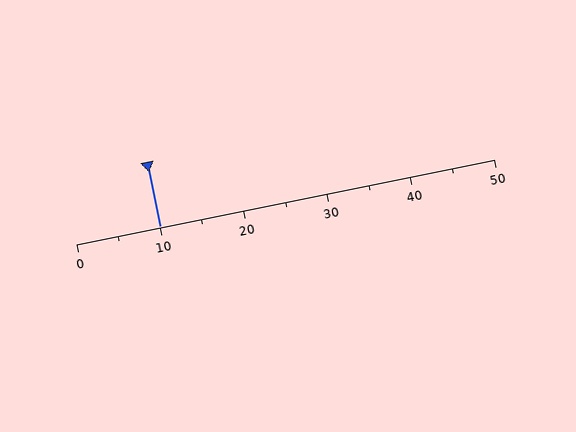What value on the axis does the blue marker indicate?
The marker indicates approximately 10.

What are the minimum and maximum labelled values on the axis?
The axis runs from 0 to 50.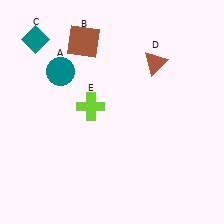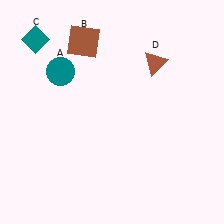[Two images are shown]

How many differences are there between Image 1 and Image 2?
There is 1 difference between the two images.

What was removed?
The lime cross (E) was removed in Image 2.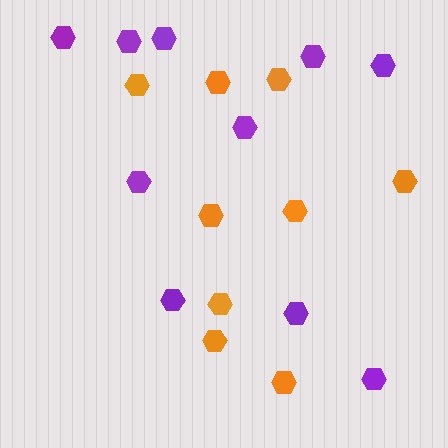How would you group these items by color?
There are 2 groups: one group of orange hexagons (9) and one group of purple hexagons (10).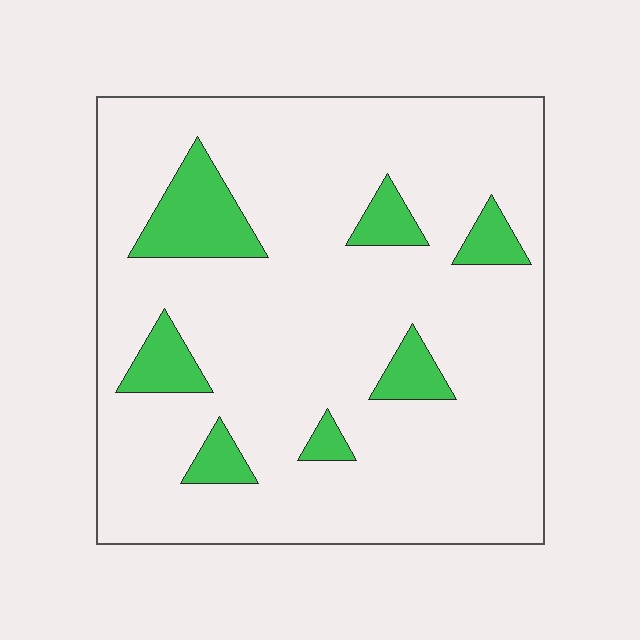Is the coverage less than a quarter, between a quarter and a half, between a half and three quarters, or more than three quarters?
Less than a quarter.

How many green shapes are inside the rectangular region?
7.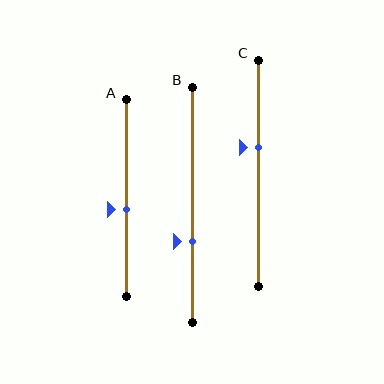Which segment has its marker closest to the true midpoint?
Segment A has its marker closest to the true midpoint.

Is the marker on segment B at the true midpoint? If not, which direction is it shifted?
No, the marker on segment B is shifted downward by about 16% of the segment length.